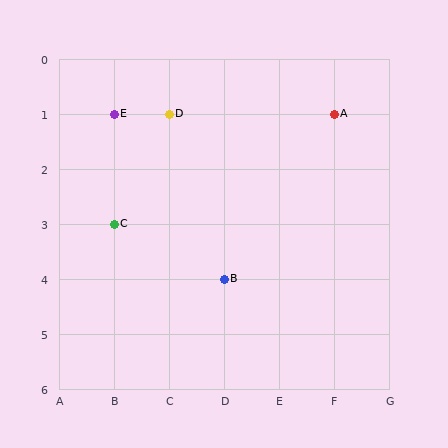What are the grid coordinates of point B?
Point B is at grid coordinates (D, 4).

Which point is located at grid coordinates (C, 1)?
Point D is at (C, 1).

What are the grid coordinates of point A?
Point A is at grid coordinates (F, 1).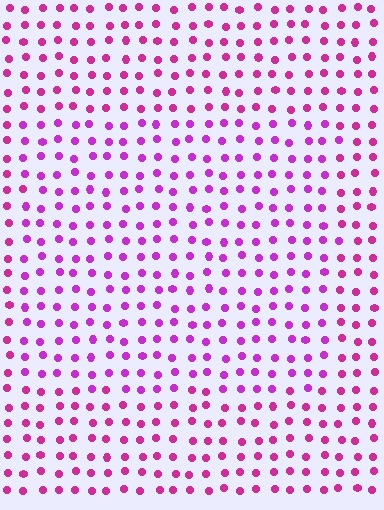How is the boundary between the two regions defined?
The boundary is defined purely by a slight shift in hue (about 24 degrees). Spacing, size, and orientation are identical on both sides.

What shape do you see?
I see a rectangle.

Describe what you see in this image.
The image is filled with small magenta elements in a uniform arrangement. A rectangle-shaped region is visible where the elements are tinted to a slightly different hue, forming a subtle color boundary.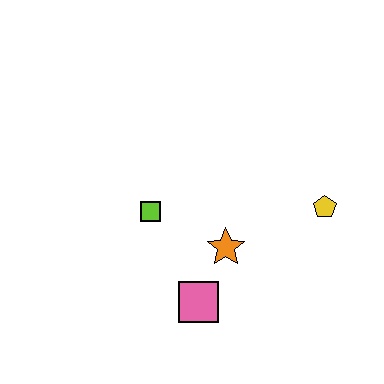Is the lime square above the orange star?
Yes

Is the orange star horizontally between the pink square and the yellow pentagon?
Yes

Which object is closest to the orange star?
The pink square is closest to the orange star.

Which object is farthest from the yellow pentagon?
The lime square is farthest from the yellow pentagon.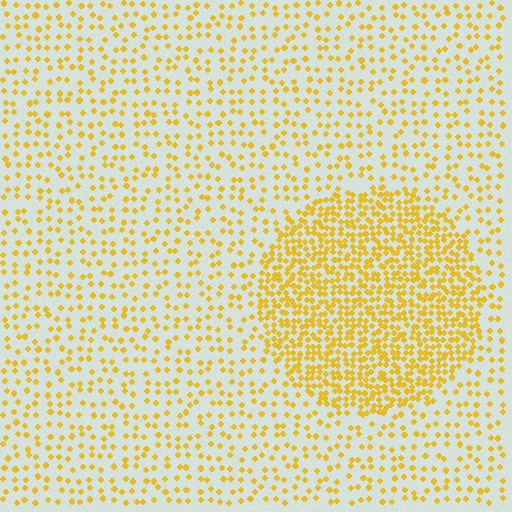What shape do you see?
I see a circle.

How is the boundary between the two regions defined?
The boundary is defined by a change in element density (approximately 2.7x ratio). All elements are the same color, size, and shape.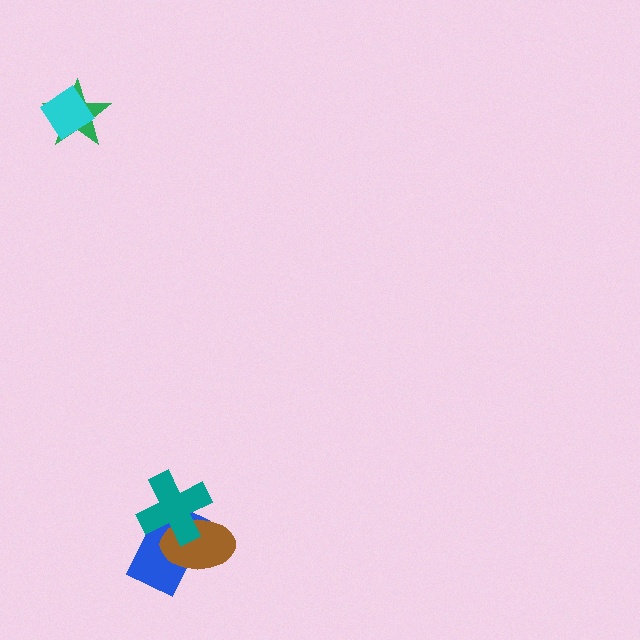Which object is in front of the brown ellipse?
The teal cross is in front of the brown ellipse.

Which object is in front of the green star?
The cyan diamond is in front of the green star.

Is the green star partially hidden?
Yes, it is partially covered by another shape.